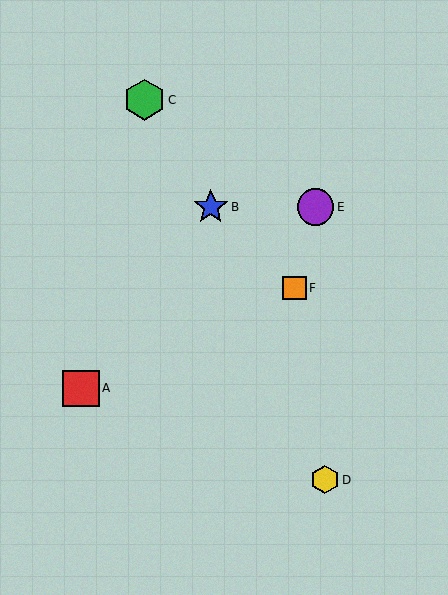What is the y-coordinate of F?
Object F is at y≈288.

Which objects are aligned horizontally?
Objects B, E are aligned horizontally.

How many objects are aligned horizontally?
2 objects (B, E) are aligned horizontally.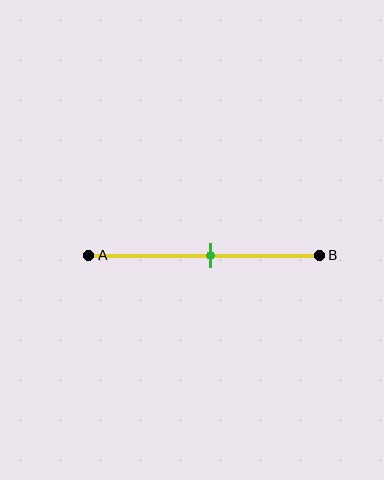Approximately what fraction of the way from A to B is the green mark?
The green mark is approximately 55% of the way from A to B.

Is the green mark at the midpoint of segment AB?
Yes, the mark is approximately at the midpoint.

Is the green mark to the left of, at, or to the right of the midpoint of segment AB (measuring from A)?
The green mark is approximately at the midpoint of segment AB.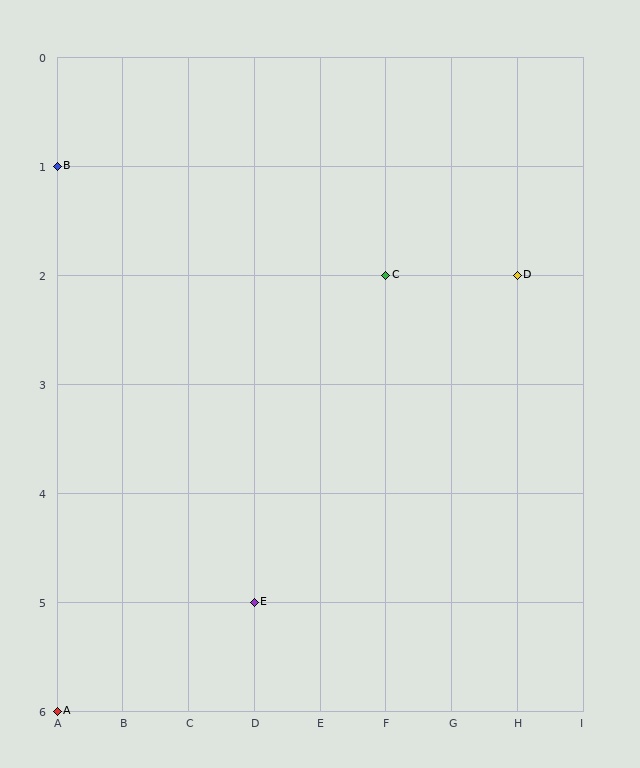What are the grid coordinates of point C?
Point C is at grid coordinates (F, 2).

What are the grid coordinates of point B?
Point B is at grid coordinates (A, 1).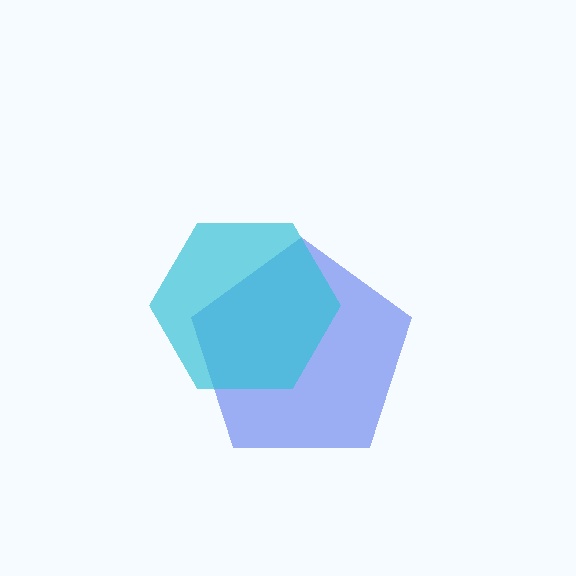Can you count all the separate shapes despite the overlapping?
Yes, there are 2 separate shapes.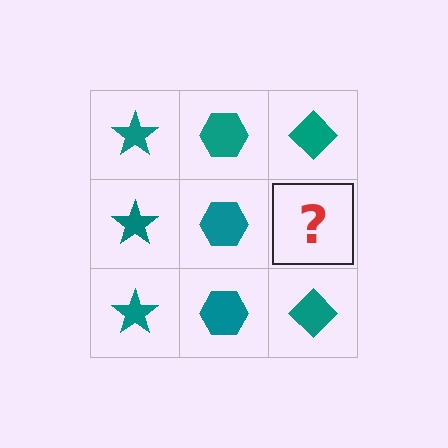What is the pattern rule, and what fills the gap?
The rule is that each column has a consistent shape. The gap should be filled with a teal diamond.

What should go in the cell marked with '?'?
The missing cell should contain a teal diamond.